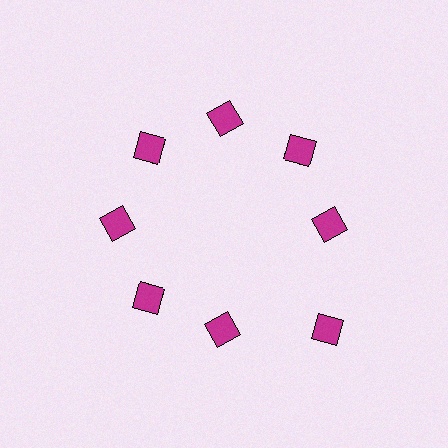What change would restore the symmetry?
The symmetry would be restored by moving it inward, back onto the ring so that all 8 squares sit at equal angles and equal distance from the center.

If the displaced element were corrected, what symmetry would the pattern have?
It would have 8-fold rotational symmetry — the pattern would map onto itself every 45 degrees.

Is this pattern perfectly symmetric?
No. The 8 magenta squares are arranged in a ring, but one element near the 4 o'clock position is pushed outward from the center, breaking the 8-fold rotational symmetry.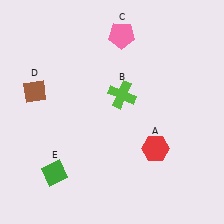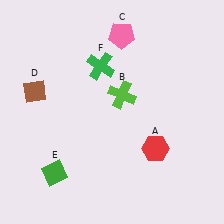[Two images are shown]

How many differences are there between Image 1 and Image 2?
There is 1 difference between the two images.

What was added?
A green cross (F) was added in Image 2.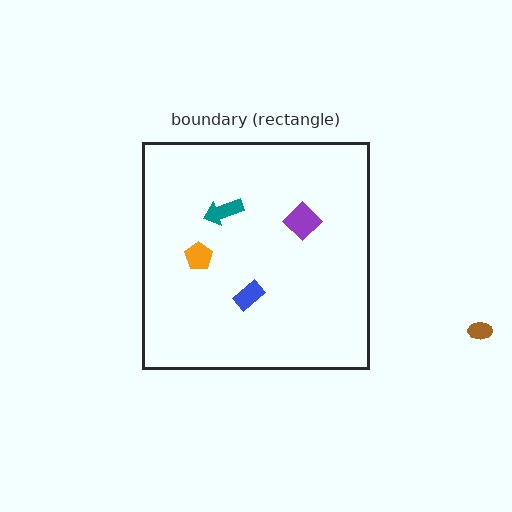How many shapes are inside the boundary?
4 inside, 1 outside.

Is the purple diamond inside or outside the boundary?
Inside.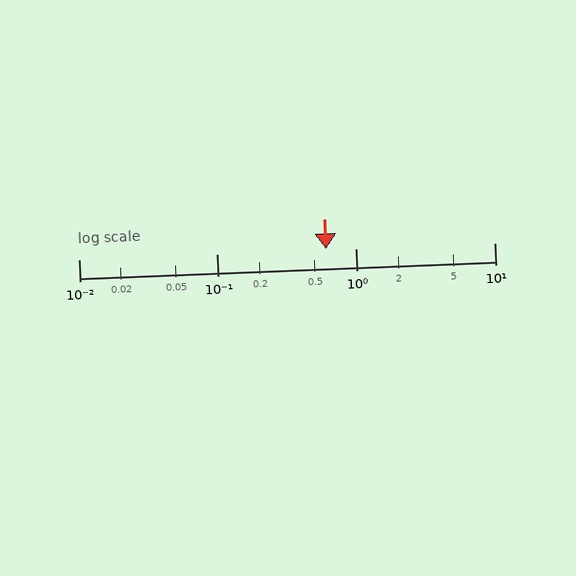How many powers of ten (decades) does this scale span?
The scale spans 3 decades, from 0.01 to 10.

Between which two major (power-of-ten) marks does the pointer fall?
The pointer is between 0.1 and 1.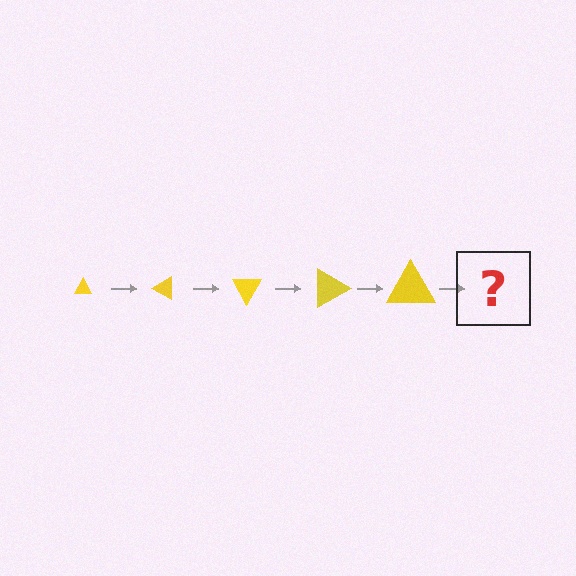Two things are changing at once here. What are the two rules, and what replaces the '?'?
The two rules are that the triangle grows larger each step and it rotates 30 degrees each step. The '?' should be a triangle, larger than the previous one and rotated 150 degrees from the start.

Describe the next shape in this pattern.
It should be a triangle, larger than the previous one and rotated 150 degrees from the start.